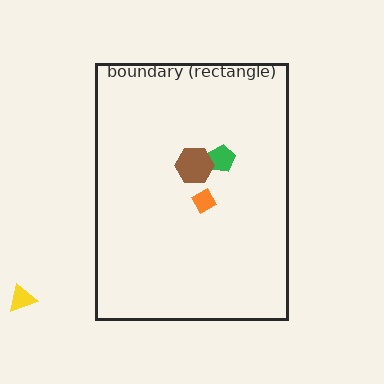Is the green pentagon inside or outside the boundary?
Inside.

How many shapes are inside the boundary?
3 inside, 1 outside.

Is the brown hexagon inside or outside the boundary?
Inside.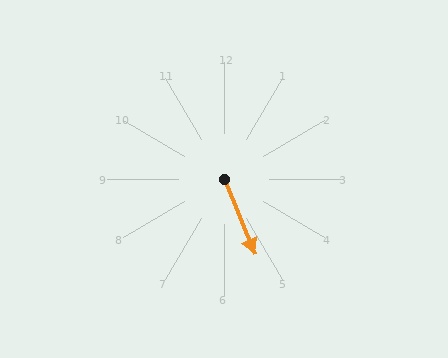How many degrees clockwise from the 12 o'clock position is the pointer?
Approximately 158 degrees.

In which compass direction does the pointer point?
South.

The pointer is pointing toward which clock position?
Roughly 5 o'clock.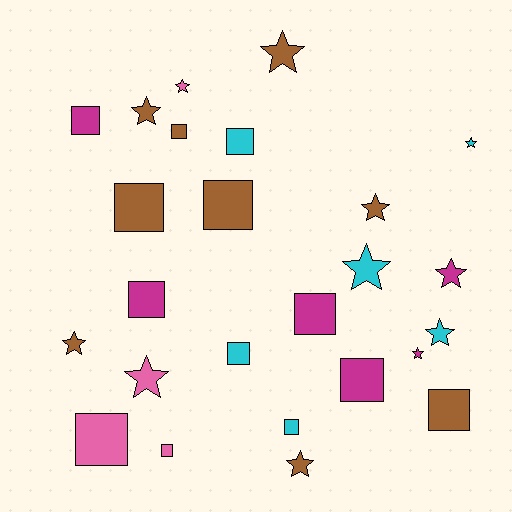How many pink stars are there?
There are 2 pink stars.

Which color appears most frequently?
Brown, with 9 objects.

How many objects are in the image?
There are 25 objects.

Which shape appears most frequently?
Square, with 13 objects.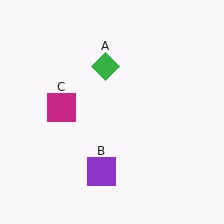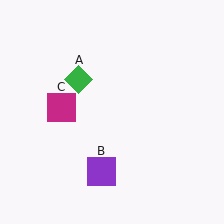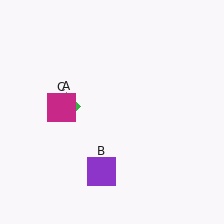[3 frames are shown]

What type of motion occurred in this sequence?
The green diamond (object A) rotated counterclockwise around the center of the scene.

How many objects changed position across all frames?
1 object changed position: green diamond (object A).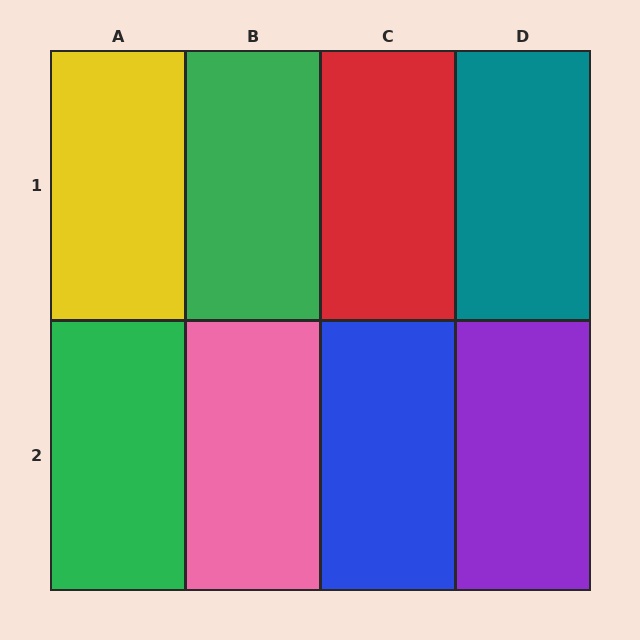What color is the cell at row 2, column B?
Pink.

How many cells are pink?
1 cell is pink.